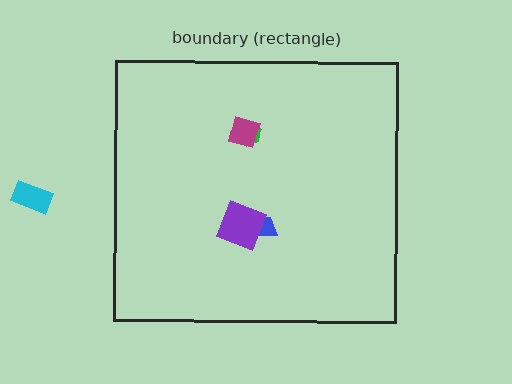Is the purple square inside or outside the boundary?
Inside.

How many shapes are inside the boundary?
4 inside, 1 outside.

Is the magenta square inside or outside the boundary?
Inside.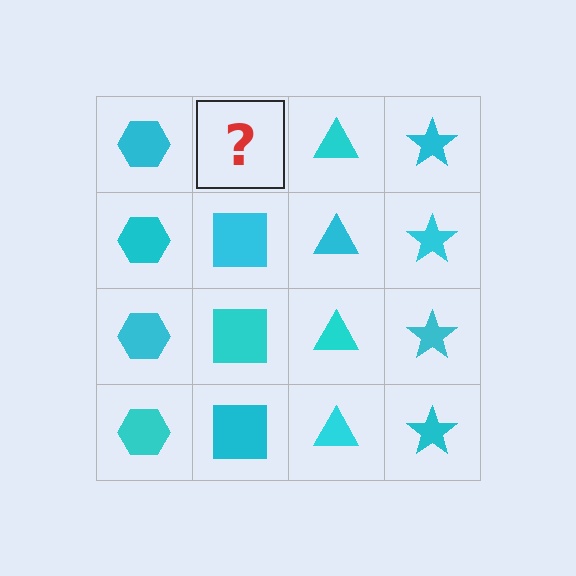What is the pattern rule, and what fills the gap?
The rule is that each column has a consistent shape. The gap should be filled with a cyan square.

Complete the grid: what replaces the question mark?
The question mark should be replaced with a cyan square.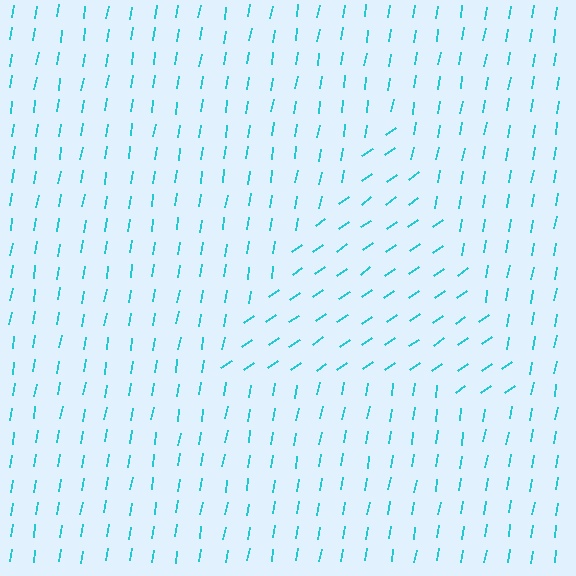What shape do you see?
I see a triangle.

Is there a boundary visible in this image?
Yes, there is a texture boundary formed by a change in line orientation.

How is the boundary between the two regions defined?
The boundary is defined purely by a change in line orientation (approximately 45 degrees difference). All lines are the same color and thickness.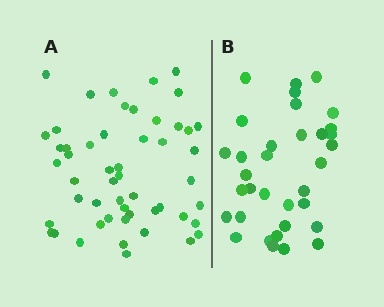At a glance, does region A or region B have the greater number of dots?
Region A (the left region) has more dots.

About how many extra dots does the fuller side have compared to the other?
Region A has approximately 20 more dots than region B.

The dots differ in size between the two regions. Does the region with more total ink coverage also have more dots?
No. Region B has more total ink coverage because its dots are larger, but region A actually contains more individual dots. Total area can be misleading — the number of items is what matters here.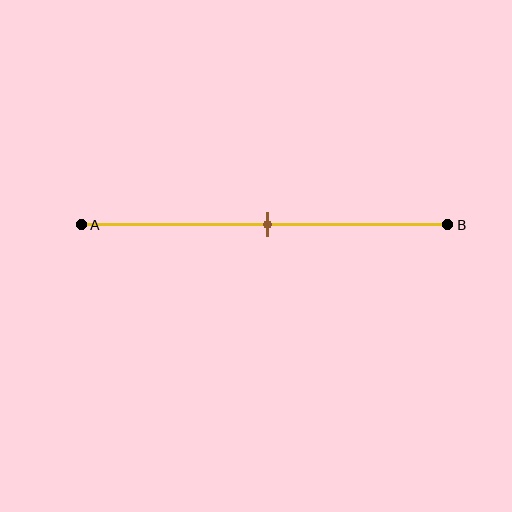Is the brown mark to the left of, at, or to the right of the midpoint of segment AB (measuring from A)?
The brown mark is approximately at the midpoint of segment AB.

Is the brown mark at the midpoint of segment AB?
Yes, the mark is approximately at the midpoint.